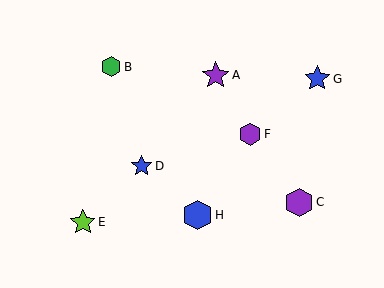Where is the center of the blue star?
The center of the blue star is at (142, 166).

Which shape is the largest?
The blue hexagon (labeled H) is the largest.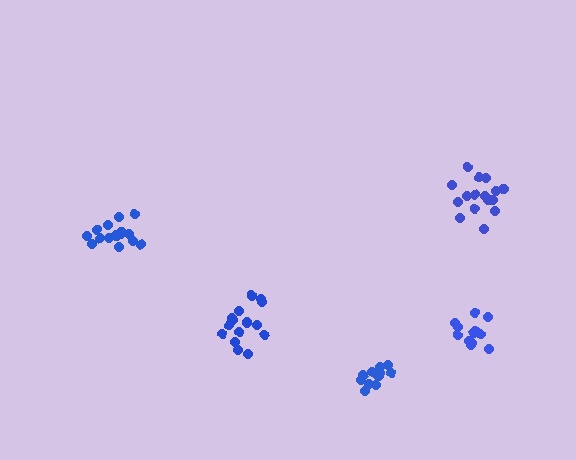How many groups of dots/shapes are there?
There are 5 groups.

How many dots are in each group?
Group 1: 16 dots, Group 2: 11 dots, Group 3: 15 dots, Group 4: 15 dots, Group 5: 12 dots (69 total).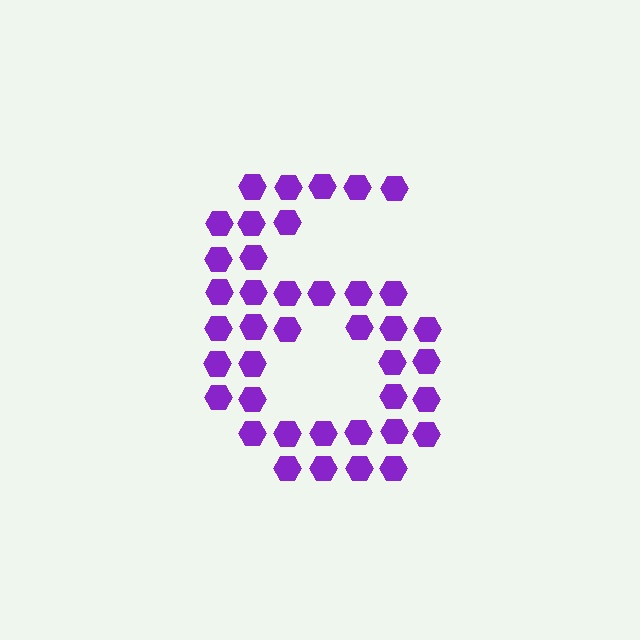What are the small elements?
The small elements are hexagons.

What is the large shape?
The large shape is the digit 6.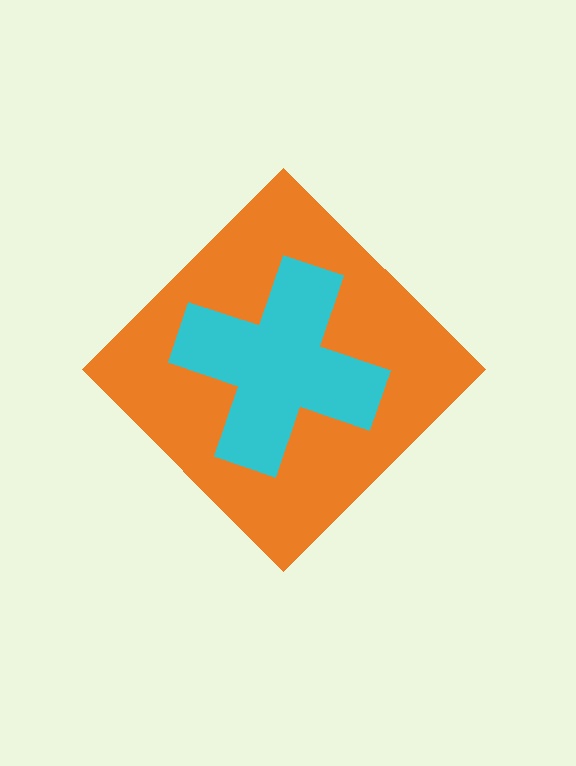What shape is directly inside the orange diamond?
The cyan cross.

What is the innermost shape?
The cyan cross.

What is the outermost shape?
The orange diamond.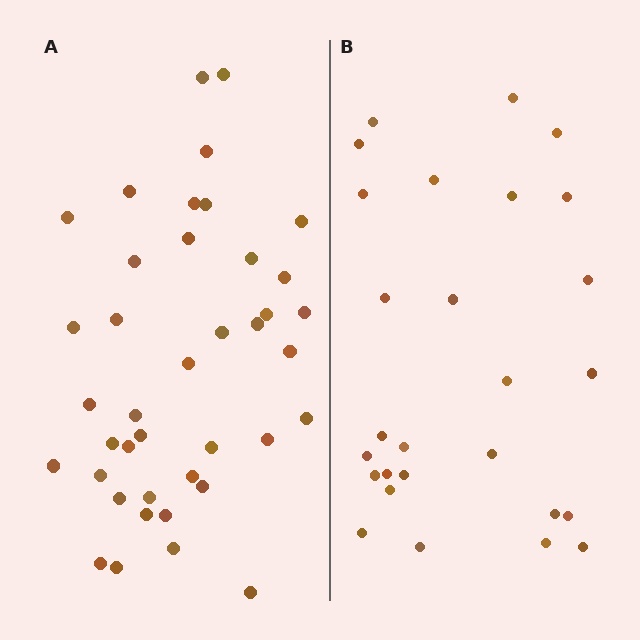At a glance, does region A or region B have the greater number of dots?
Region A (the left region) has more dots.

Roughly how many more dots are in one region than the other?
Region A has approximately 15 more dots than region B.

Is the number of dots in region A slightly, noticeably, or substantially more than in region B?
Region A has substantially more. The ratio is roughly 1.5 to 1.